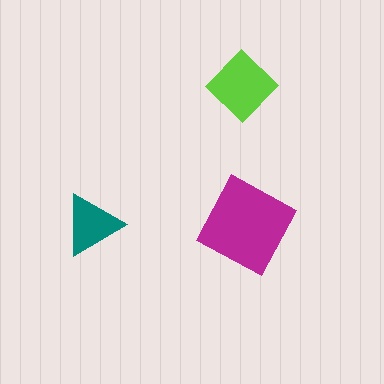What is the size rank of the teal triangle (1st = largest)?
3rd.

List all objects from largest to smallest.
The magenta square, the lime diamond, the teal triangle.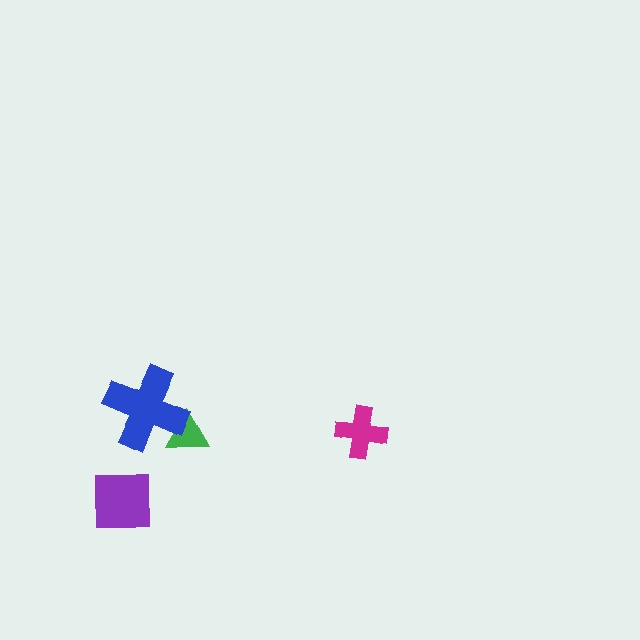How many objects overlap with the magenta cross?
0 objects overlap with the magenta cross.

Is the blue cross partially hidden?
No, no other shape covers it.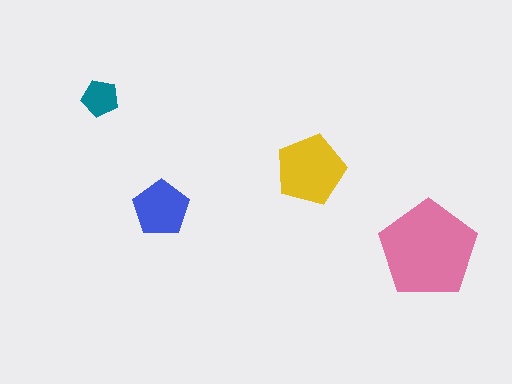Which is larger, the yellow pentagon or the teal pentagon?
The yellow one.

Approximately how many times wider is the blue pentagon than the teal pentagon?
About 1.5 times wider.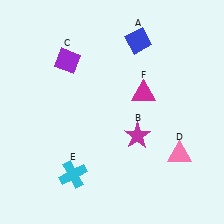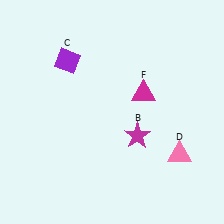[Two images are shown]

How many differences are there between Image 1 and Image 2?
There are 2 differences between the two images.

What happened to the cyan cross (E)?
The cyan cross (E) was removed in Image 2. It was in the bottom-left area of Image 1.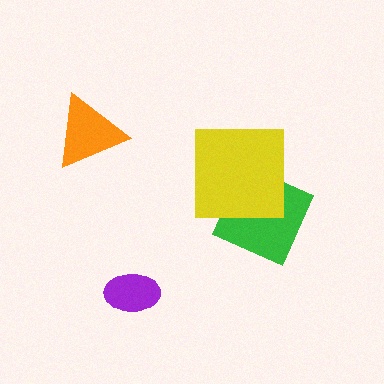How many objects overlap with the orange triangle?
0 objects overlap with the orange triangle.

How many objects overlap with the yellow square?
1 object overlaps with the yellow square.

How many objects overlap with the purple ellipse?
0 objects overlap with the purple ellipse.